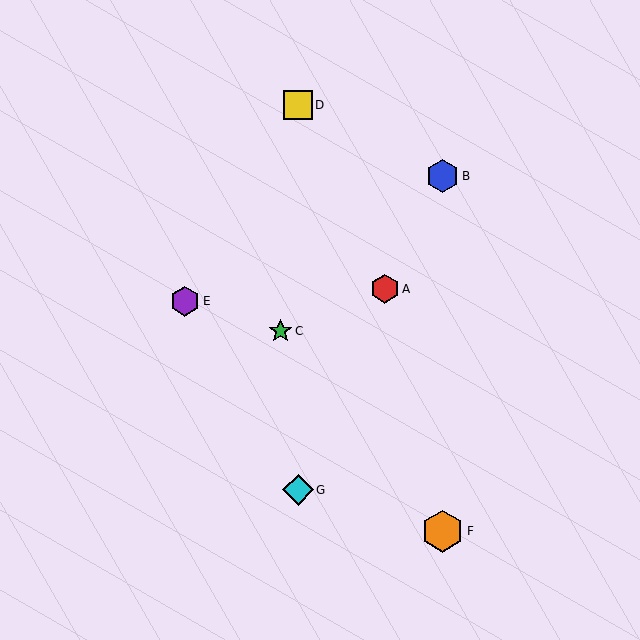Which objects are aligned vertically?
Objects B, F are aligned vertically.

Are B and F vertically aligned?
Yes, both are at x≈443.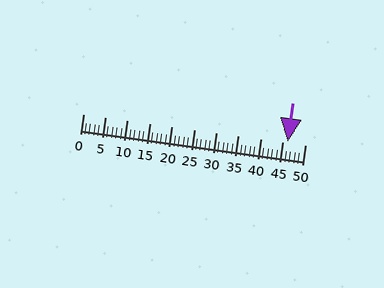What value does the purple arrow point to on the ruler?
The purple arrow points to approximately 46.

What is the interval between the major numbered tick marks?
The major tick marks are spaced 5 units apart.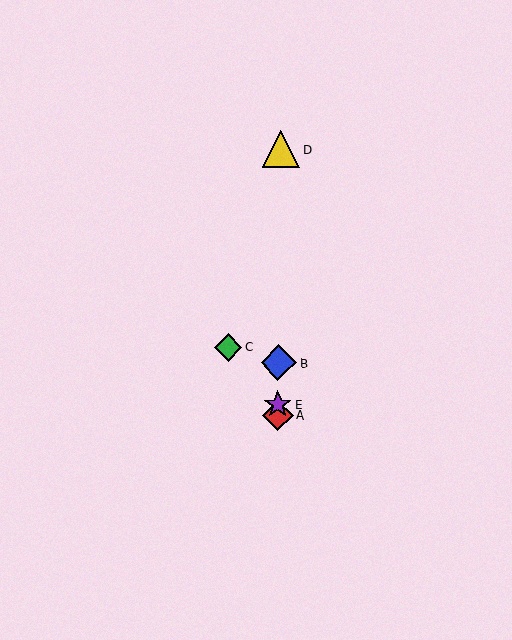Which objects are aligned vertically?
Objects A, B, D, E are aligned vertically.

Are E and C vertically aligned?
No, E is at x≈278 and C is at x≈228.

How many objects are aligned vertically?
4 objects (A, B, D, E) are aligned vertically.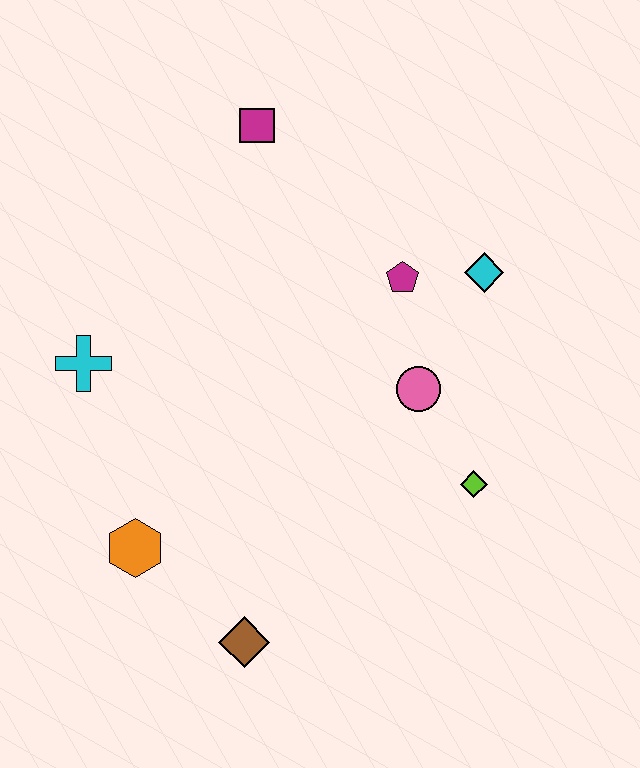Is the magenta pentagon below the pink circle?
No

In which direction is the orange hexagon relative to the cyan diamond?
The orange hexagon is to the left of the cyan diamond.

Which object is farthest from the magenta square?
The brown diamond is farthest from the magenta square.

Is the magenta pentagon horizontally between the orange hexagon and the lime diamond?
Yes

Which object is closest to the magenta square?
The magenta pentagon is closest to the magenta square.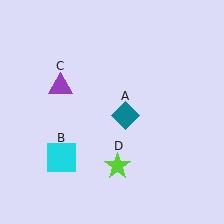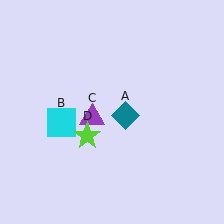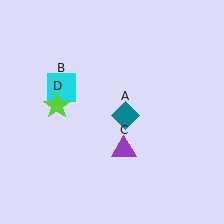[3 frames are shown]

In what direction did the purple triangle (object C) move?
The purple triangle (object C) moved down and to the right.